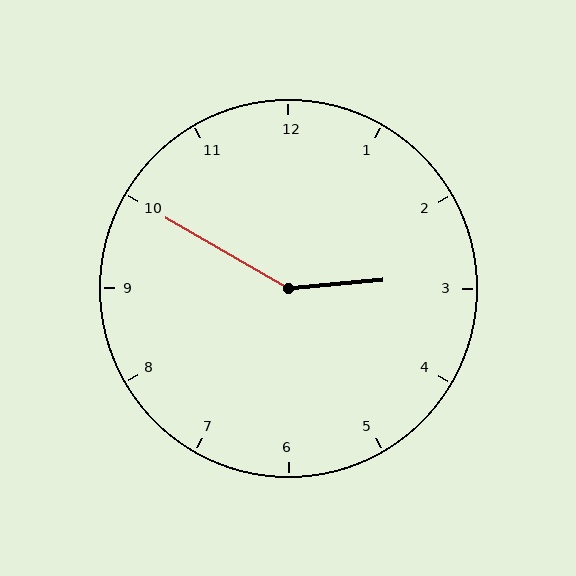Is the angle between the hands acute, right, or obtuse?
It is obtuse.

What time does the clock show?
2:50.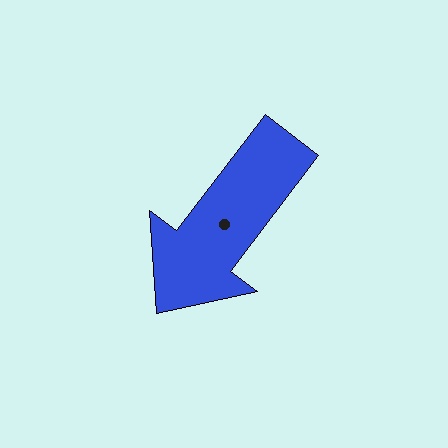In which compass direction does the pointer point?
Southwest.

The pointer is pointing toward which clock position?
Roughly 7 o'clock.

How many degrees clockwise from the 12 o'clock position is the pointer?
Approximately 217 degrees.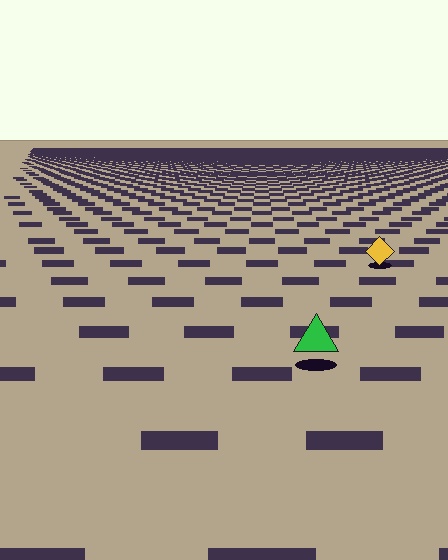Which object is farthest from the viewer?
The yellow diamond is farthest from the viewer. It appears smaller and the ground texture around it is denser.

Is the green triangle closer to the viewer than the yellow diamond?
Yes. The green triangle is closer — you can tell from the texture gradient: the ground texture is coarser near it.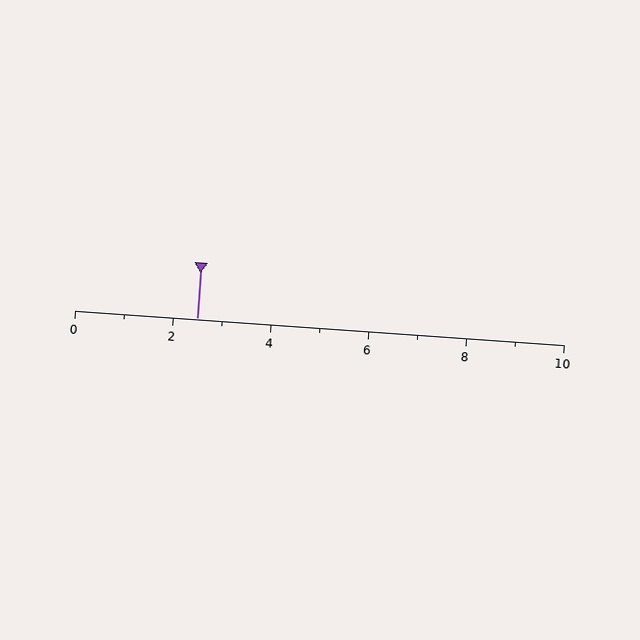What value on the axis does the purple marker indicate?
The marker indicates approximately 2.5.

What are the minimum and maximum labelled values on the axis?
The axis runs from 0 to 10.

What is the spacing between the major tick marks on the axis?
The major ticks are spaced 2 apart.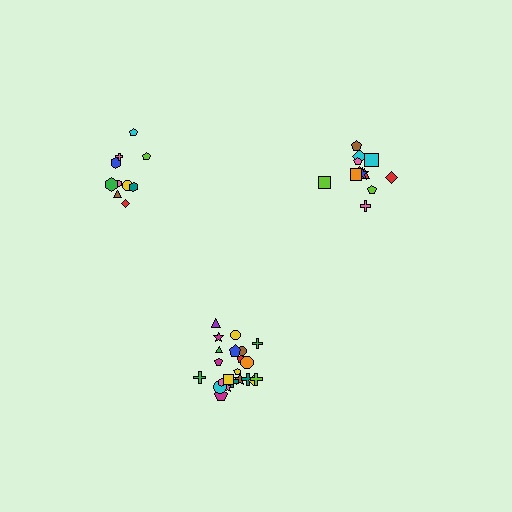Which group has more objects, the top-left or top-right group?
The top-right group.